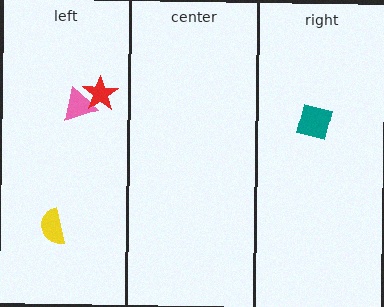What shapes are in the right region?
The teal square.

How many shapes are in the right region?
1.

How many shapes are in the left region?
3.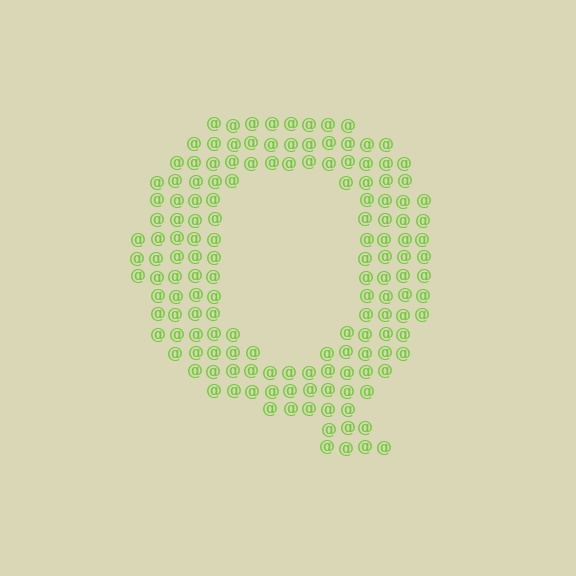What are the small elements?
The small elements are at signs.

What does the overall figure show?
The overall figure shows the letter Q.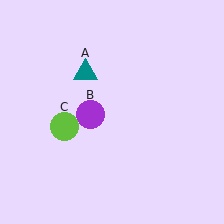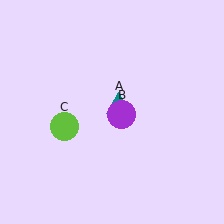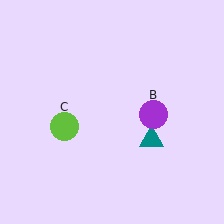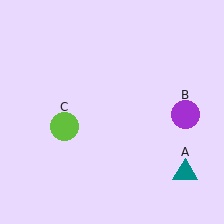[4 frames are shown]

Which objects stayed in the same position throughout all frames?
Lime circle (object C) remained stationary.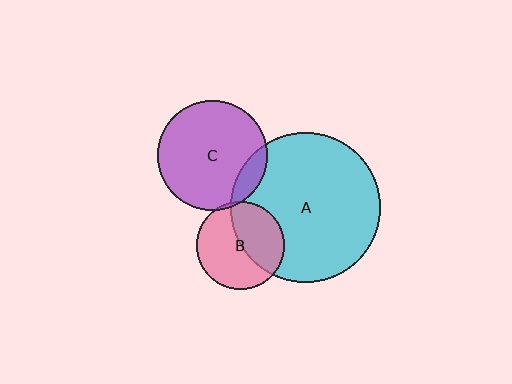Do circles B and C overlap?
Yes.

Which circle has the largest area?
Circle A (cyan).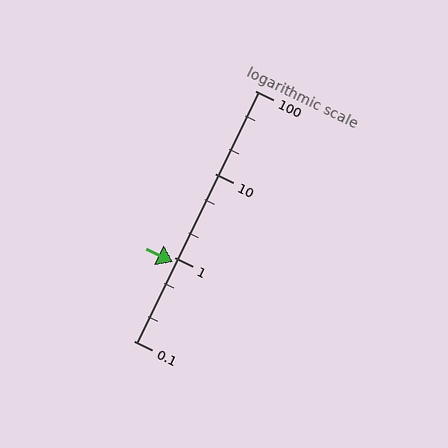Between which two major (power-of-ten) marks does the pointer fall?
The pointer is between 0.1 and 1.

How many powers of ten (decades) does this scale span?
The scale spans 3 decades, from 0.1 to 100.